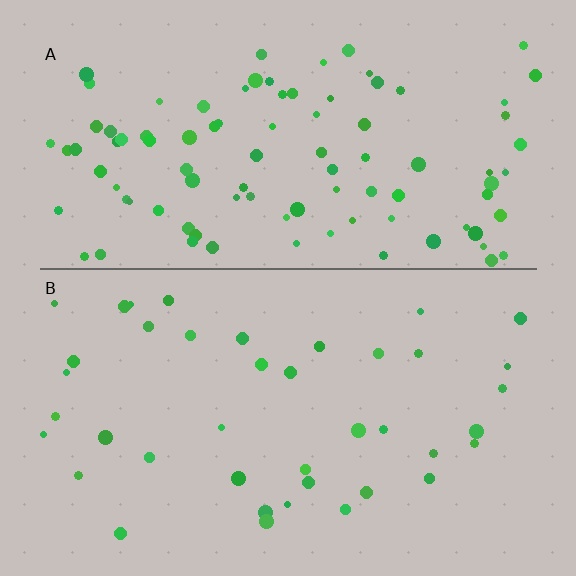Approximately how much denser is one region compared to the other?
Approximately 2.4× — region A over region B.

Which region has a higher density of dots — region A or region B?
A (the top).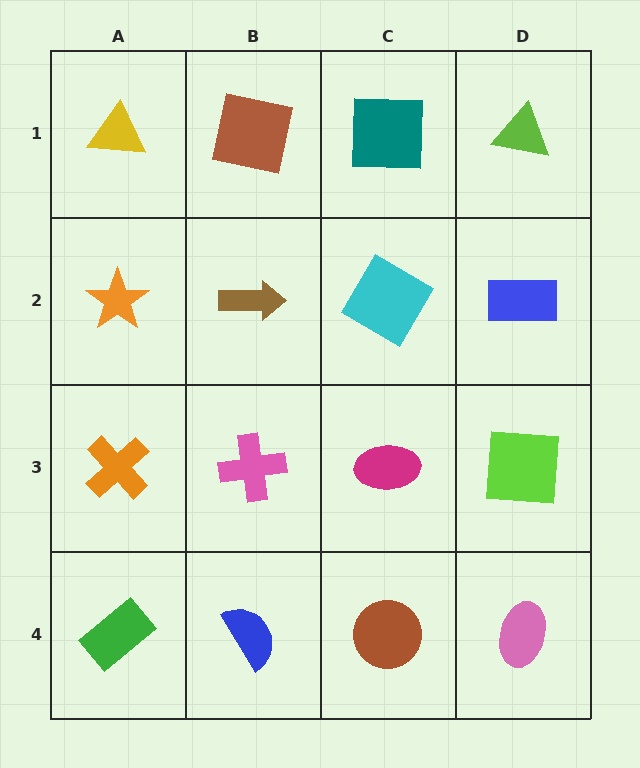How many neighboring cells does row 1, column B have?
3.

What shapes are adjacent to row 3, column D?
A blue rectangle (row 2, column D), a pink ellipse (row 4, column D), a magenta ellipse (row 3, column C).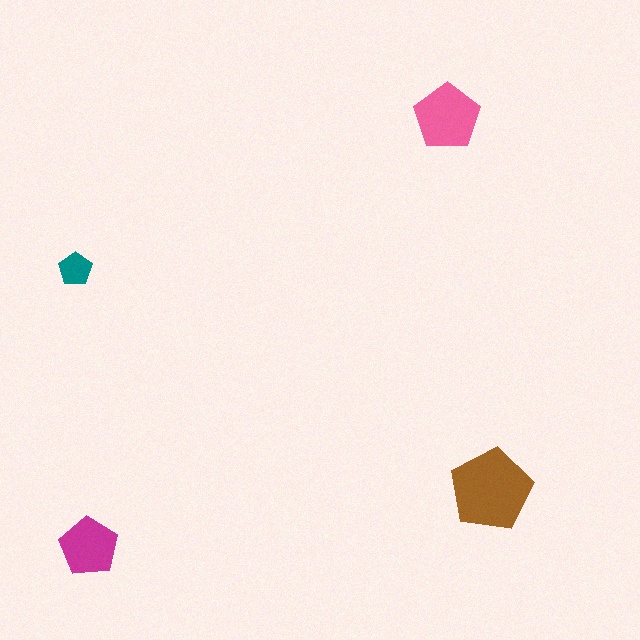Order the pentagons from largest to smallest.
the brown one, the pink one, the magenta one, the teal one.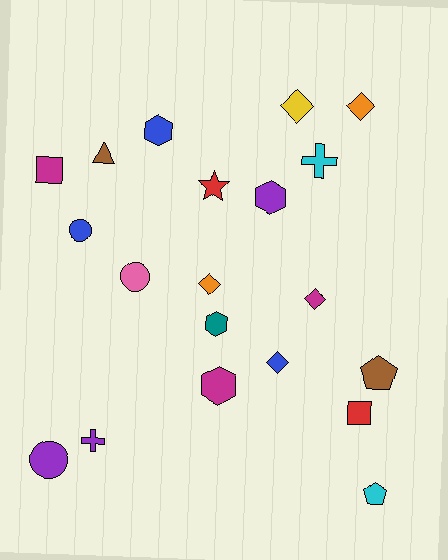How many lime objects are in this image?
There are no lime objects.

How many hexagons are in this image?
There are 4 hexagons.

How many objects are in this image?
There are 20 objects.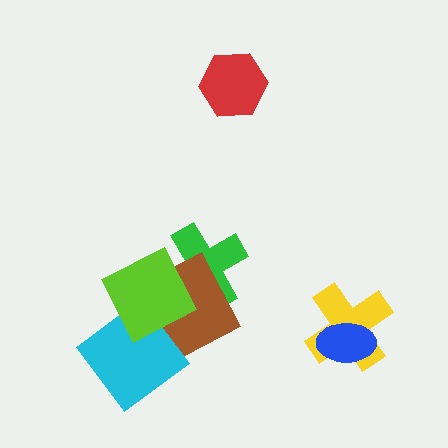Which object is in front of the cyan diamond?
The lime square is in front of the cyan diamond.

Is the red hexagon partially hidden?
No, no other shape covers it.